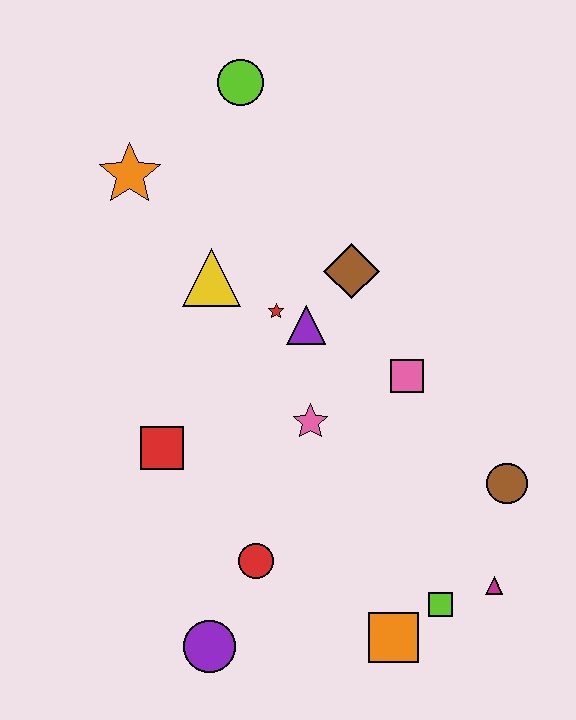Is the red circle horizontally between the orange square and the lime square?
No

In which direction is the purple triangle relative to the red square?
The purple triangle is to the right of the red square.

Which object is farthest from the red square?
The lime circle is farthest from the red square.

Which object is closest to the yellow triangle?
The red star is closest to the yellow triangle.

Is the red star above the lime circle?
No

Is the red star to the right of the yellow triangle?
Yes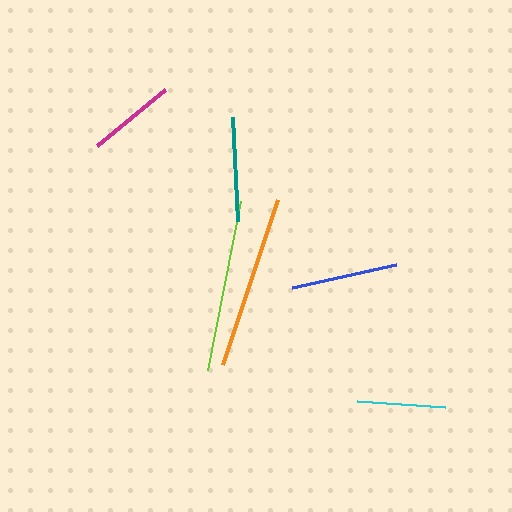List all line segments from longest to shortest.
From longest to shortest: orange, lime, blue, teal, magenta, cyan.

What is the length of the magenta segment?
The magenta segment is approximately 88 pixels long.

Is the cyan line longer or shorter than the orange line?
The orange line is longer than the cyan line.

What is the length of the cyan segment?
The cyan segment is approximately 88 pixels long.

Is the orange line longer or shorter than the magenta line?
The orange line is longer than the magenta line.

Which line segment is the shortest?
The cyan line is the shortest at approximately 88 pixels.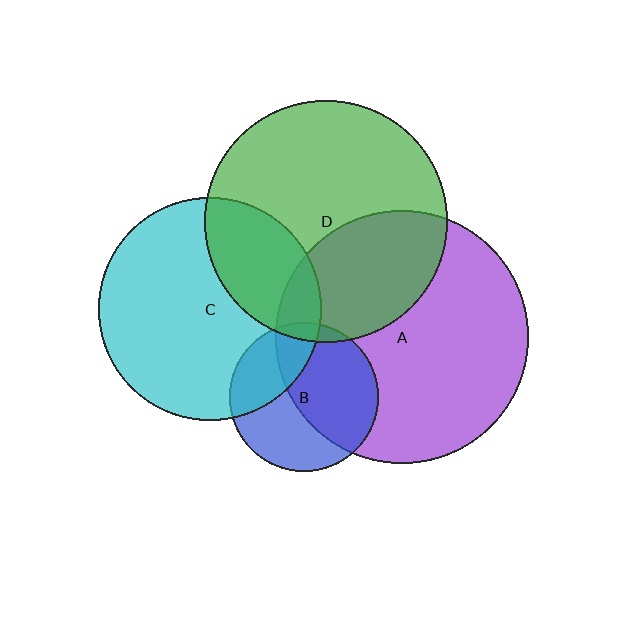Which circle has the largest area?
Circle A (purple).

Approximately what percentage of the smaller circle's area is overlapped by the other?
Approximately 35%.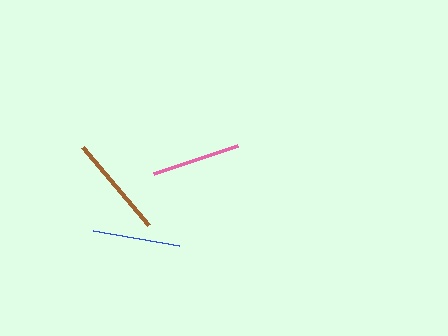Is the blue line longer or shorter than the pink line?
The pink line is longer than the blue line.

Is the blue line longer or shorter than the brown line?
The brown line is longer than the blue line.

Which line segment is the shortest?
The blue line is the shortest at approximately 88 pixels.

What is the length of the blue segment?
The blue segment is approximately 88 pixels long.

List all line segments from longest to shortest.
From longest to shortest: brown, pink, blue.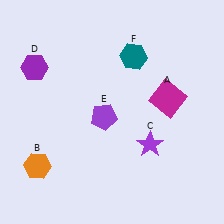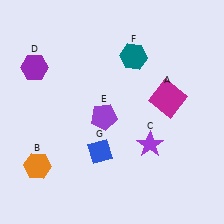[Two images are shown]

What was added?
A blue diamond (G) was added in Image 2.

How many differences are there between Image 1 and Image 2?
There is 1 difference between the two images.